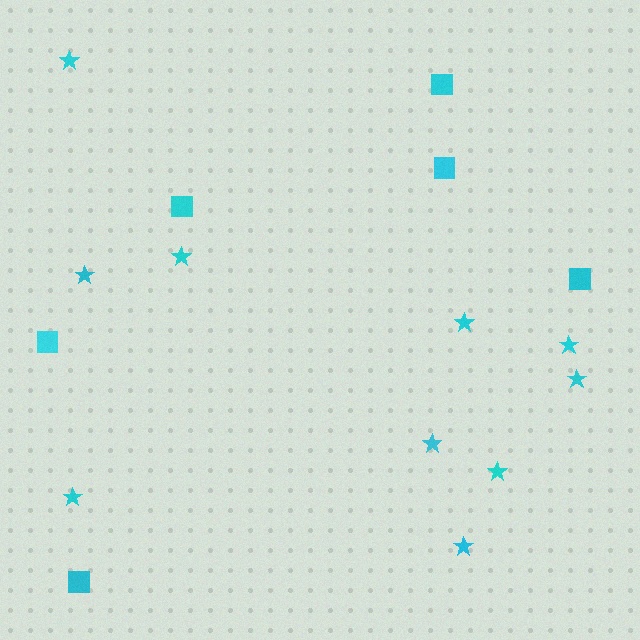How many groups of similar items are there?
There are 2 groups: one group of stars (10) and one group of squares (6).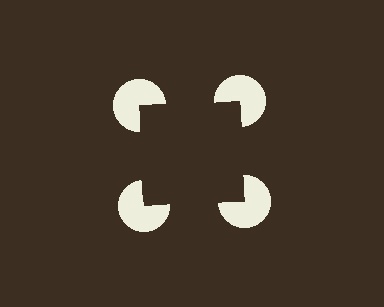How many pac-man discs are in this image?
There are 4 — one at each vertex of the illusory square.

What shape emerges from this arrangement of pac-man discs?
An illusory square — its edges are inferred from the aligned wedge cuts in the pac-man discs, not physically drawn.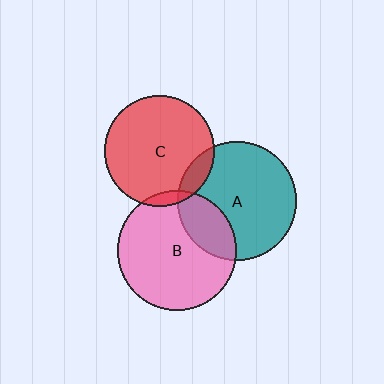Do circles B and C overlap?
Yes.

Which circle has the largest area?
Circle A (teal).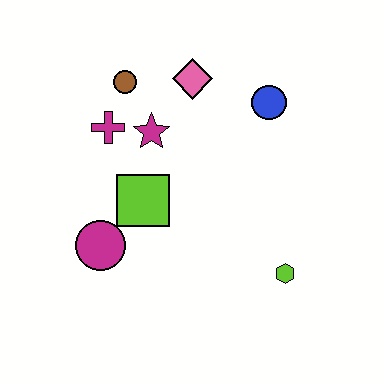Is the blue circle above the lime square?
Yes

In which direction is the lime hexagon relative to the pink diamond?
The lime hexagon is below the pink diamond.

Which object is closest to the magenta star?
The magenta cross is closest to the magenta star.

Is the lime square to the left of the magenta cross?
No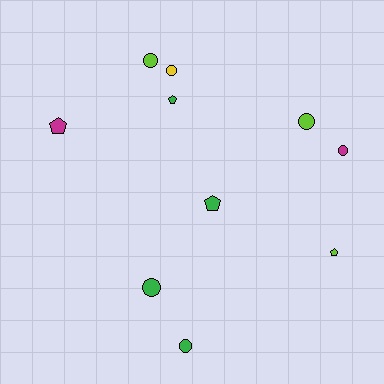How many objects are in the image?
There are 10 objects.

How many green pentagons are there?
There are 2 green pentagons.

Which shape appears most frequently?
Circle, with 6 objects.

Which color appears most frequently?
Green, with 4 objects.